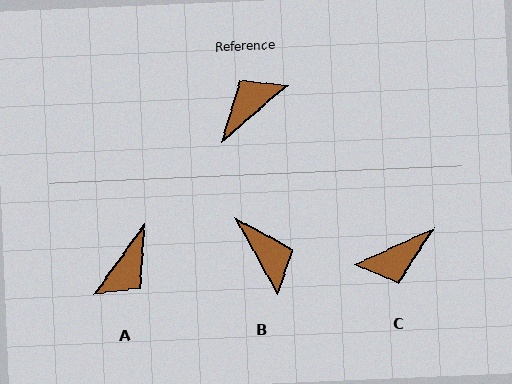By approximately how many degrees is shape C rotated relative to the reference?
Approximately 164 degrees counter-clockwise.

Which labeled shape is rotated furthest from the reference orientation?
A, about 167 degrees away.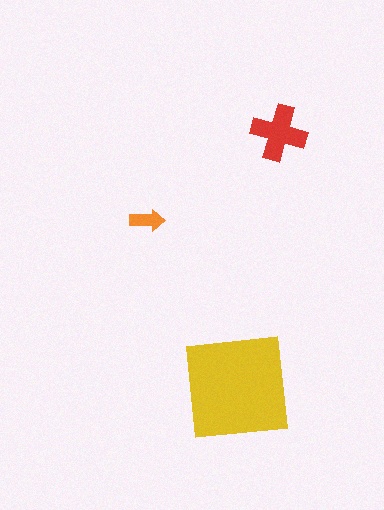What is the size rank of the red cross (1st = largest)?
2nd.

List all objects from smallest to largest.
The orange arrow, the red cross, the yellow square.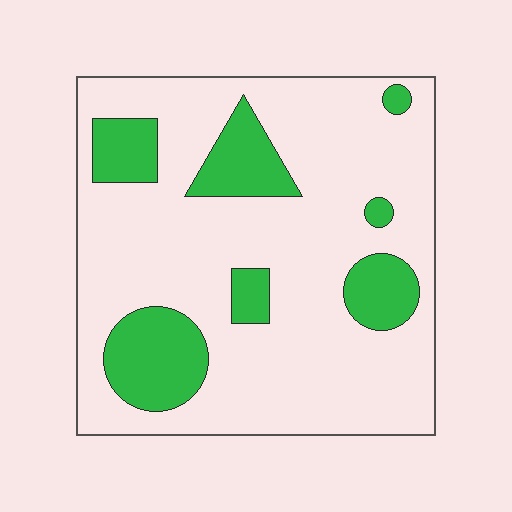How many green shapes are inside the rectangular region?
7.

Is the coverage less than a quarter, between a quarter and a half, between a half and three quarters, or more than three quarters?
Less than a quarter.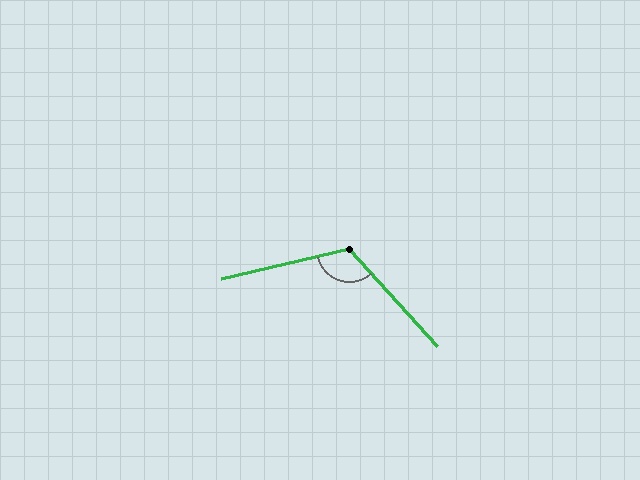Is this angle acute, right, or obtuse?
It is obtuse.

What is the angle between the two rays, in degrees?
Approximately 119 degrees.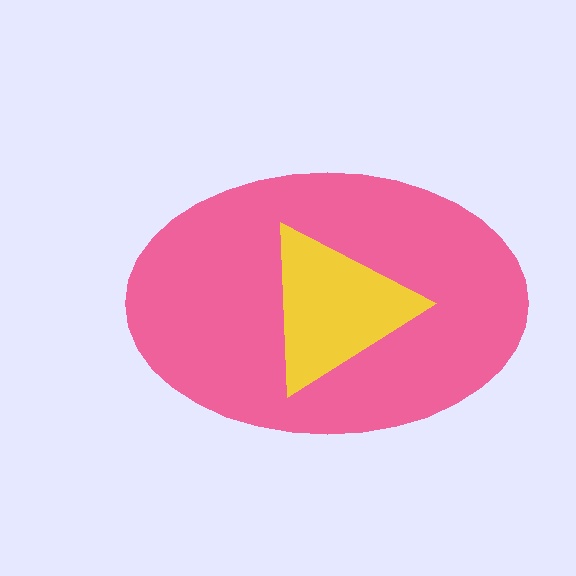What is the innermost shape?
The yellow triangle.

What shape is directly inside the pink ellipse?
The yellow triangle.